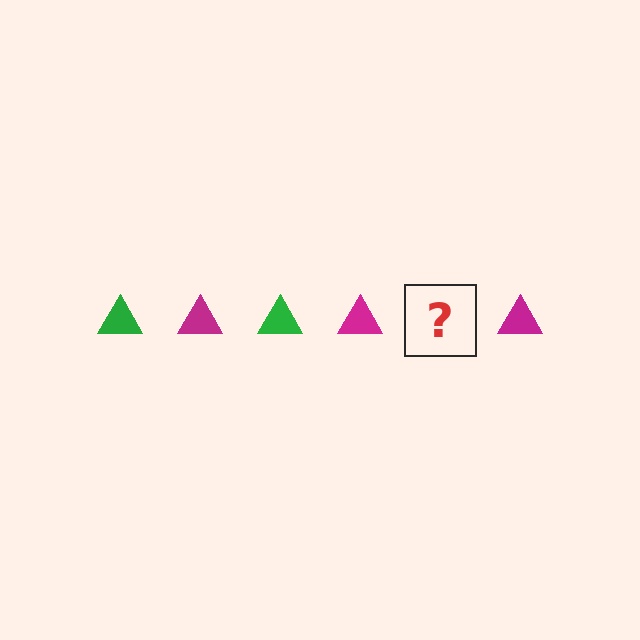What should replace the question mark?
The question mark should be replaced with a green triangle.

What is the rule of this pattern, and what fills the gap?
The rule is that the pattern cycles through green, magenta triangles. The gap should be filled with a green triangle.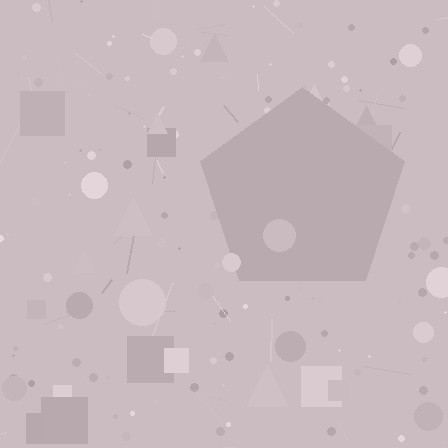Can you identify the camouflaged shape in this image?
The camouflaged shape is a pentagon.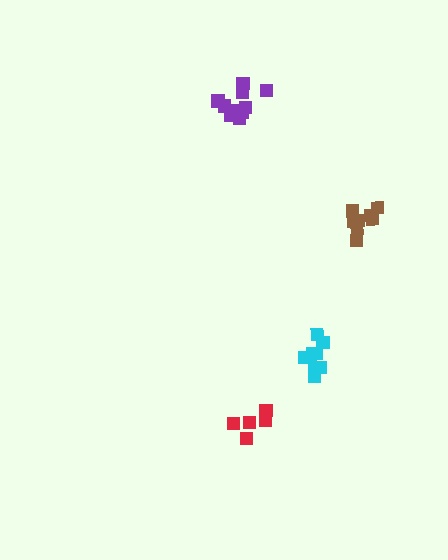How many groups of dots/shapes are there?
There are 4 groups.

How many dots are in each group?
Group 1: 9 dots, Group 2: 5 dots, Group 3: 10 dots, Group 4: 8 dots (32 total).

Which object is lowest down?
The red cluster is bottommost.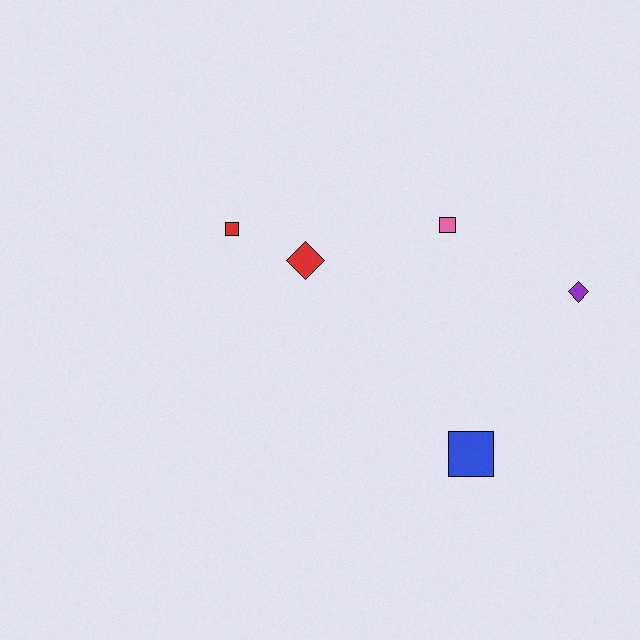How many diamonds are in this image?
There are 2 diamonds.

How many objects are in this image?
There are 5 objects.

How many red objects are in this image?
There are 2 red objects.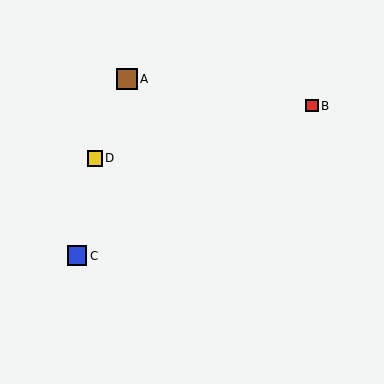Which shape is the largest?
The brown square (labeled A) is the largest.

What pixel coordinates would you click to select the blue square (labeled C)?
Click at (77, 256) to select the blue square C.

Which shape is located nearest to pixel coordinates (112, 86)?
The brown square (labeled A) at (127, 79) is nearest to that location.